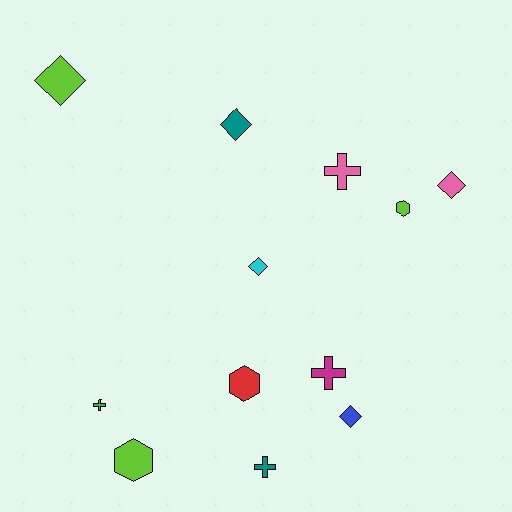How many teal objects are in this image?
There are 2 teal objects.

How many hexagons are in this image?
There are 3 hexagons.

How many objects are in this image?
There are 12 objects.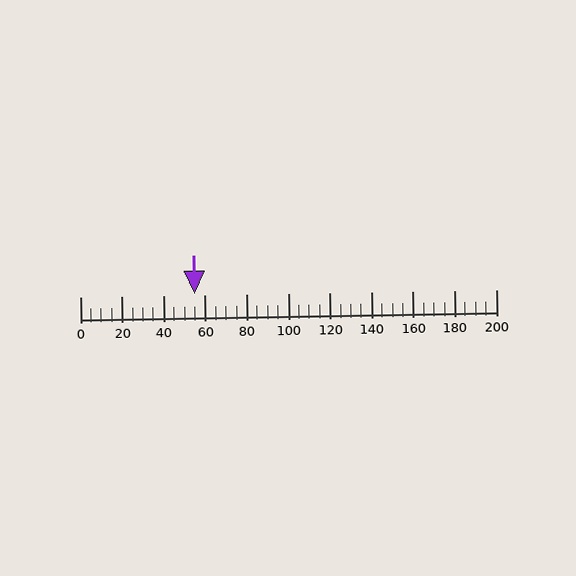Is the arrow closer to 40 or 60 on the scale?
The arrow is closer to 60.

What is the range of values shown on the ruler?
The ruler shows values from 0 to 200.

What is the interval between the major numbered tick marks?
The major tick marks are spaced 20 units apart.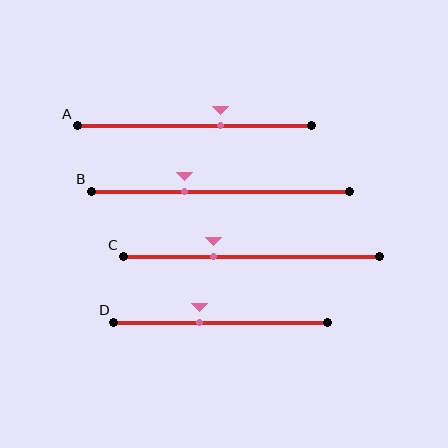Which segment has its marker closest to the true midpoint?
Segment D has its marker closest to the true midpoint.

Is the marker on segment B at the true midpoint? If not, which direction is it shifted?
No, the marker on segment B is shifted to the left by about 14% of the segment length.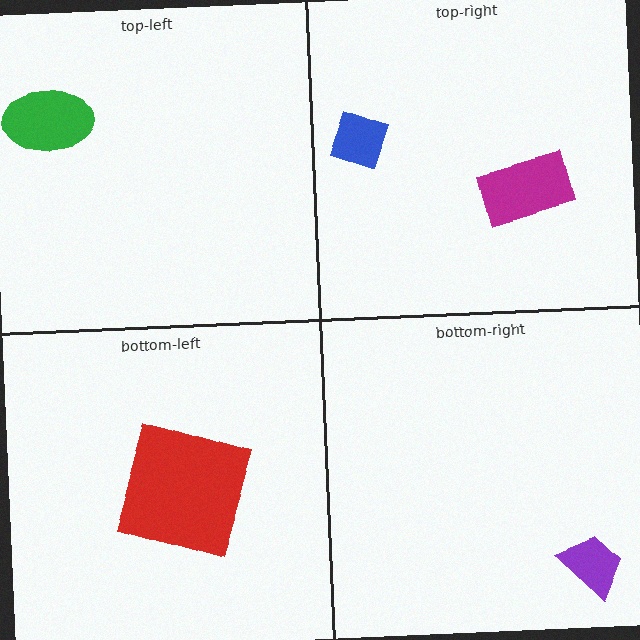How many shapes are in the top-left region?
1.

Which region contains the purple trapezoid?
The bottom-right region.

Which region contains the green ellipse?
The top-left region.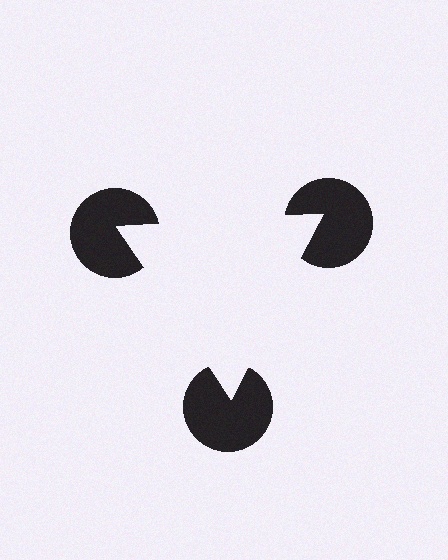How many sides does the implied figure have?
3 sides.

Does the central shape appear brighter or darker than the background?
It typically appears slightly brighter than the background, even though no actual brightness change is drawn.